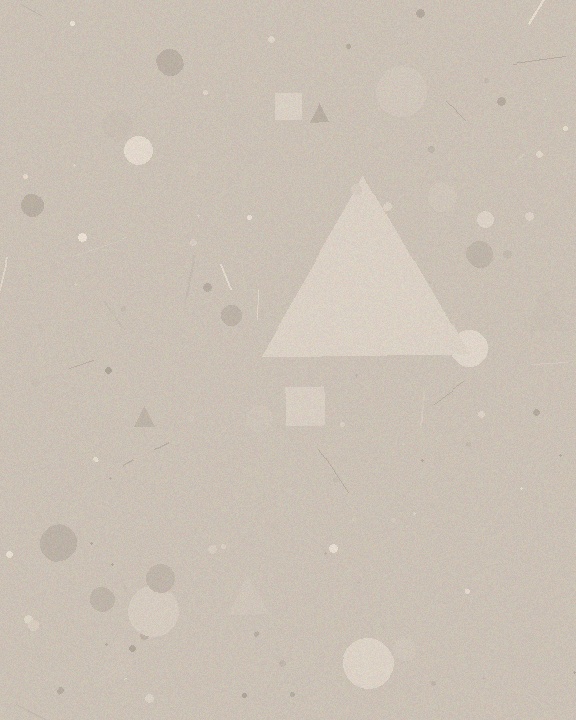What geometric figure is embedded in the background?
A triangle is embedded in the background.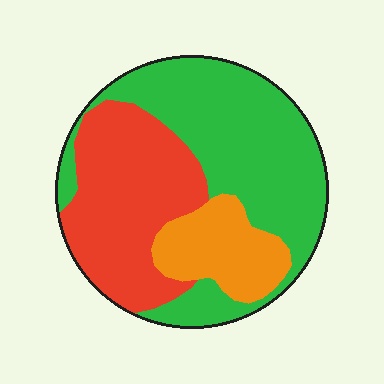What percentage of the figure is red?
Red covers 35% of the figure.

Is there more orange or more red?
Red.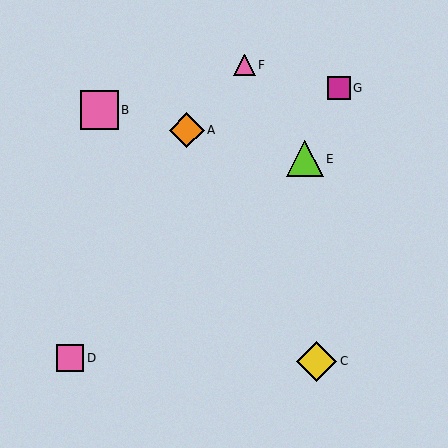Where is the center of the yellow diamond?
The center of the yellow diamond is at (317, 361).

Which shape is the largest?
The yellow diamond (labeled C) is the largest.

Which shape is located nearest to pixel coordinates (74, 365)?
The pink square (labeled D) at (70, 358) is nearest to that location.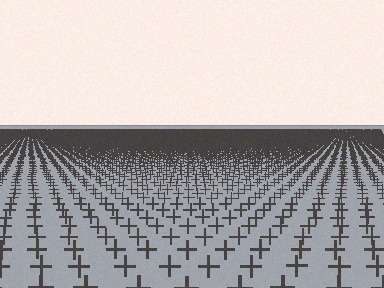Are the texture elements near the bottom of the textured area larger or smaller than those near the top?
Larger. Near the bottom, elements are closer to the viewer and appear at a bigger on-screen size.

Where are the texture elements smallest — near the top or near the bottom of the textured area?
Near the top.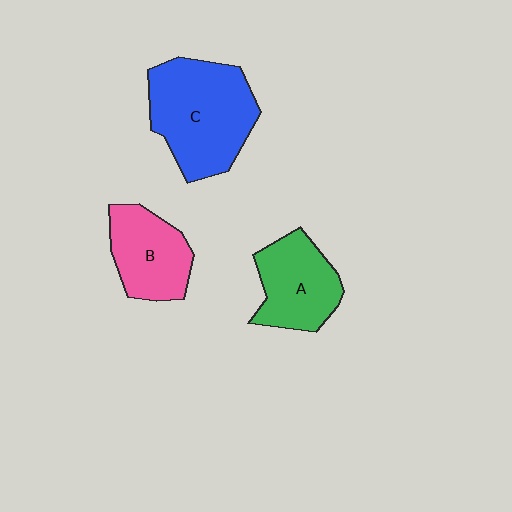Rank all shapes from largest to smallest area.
From largest to smallest: C (blue), A (green), B (pink).